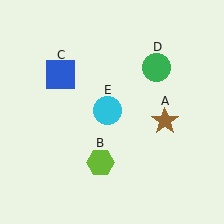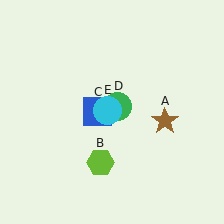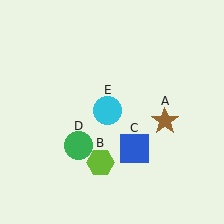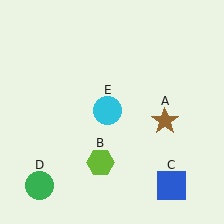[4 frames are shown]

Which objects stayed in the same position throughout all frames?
Brown star (object A) and lime hexagon (object B) and cyan circle (object E) remained stationary.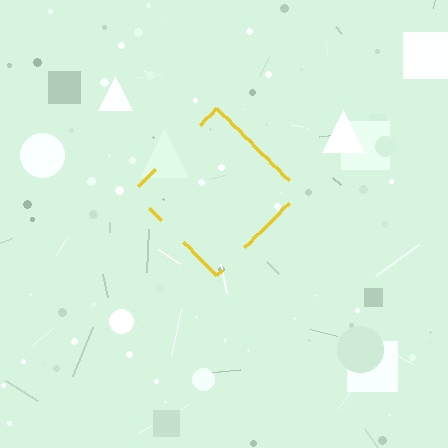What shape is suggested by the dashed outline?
The dashed outline suggests a diamond.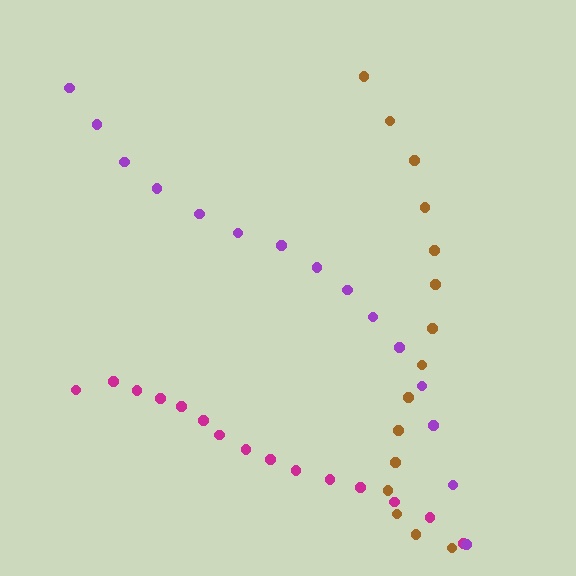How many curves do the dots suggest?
There are 3 distinct paths.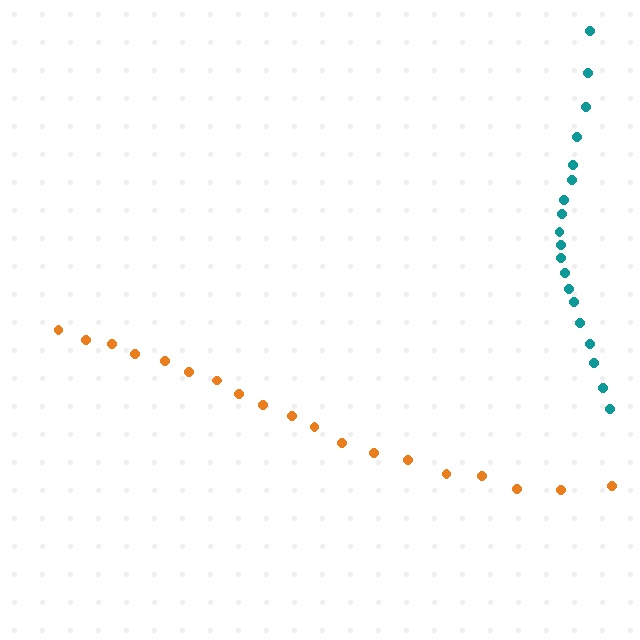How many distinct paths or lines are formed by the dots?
There are 2 distinct paths.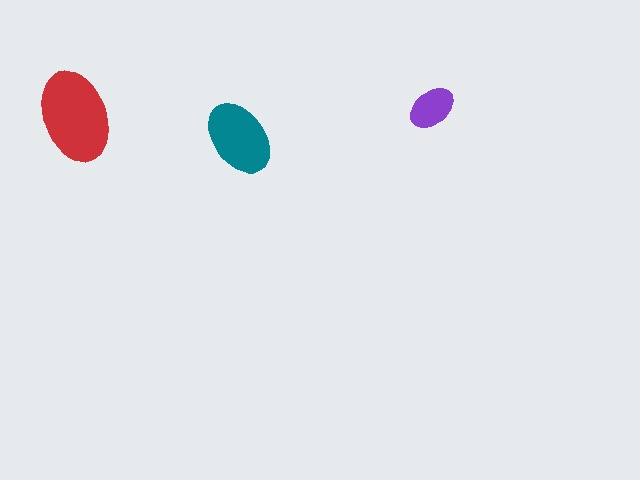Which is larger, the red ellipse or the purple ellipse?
The red one.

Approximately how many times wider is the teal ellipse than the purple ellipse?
About 1.5 times wider.